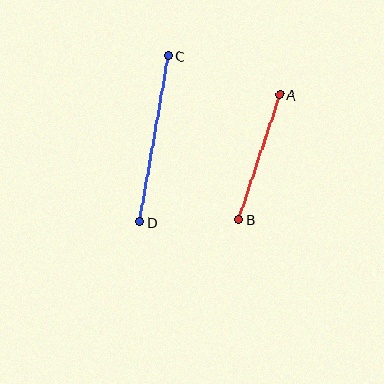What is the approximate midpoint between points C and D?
The midpoint is at approximately (154, 139) pixels.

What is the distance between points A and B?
The distance is approximately 131 pixels.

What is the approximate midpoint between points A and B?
The midpoint is at approximately (259, 157) pixels.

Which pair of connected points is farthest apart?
Points C and D are farthest apart.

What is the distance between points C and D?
The distance is approximately 169 pixels.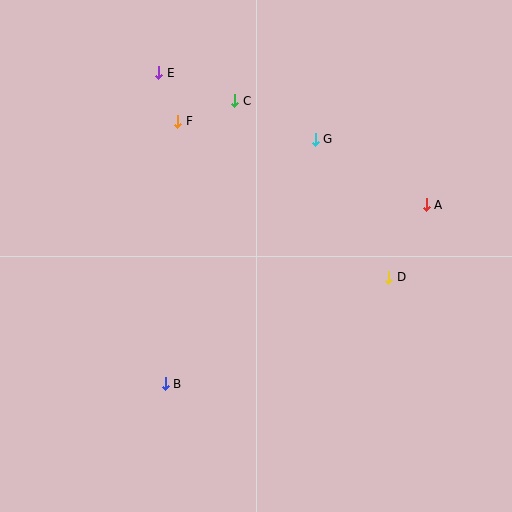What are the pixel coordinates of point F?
Point F is at (178, 121).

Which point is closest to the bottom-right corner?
Point D is closest to the bottom-right corner.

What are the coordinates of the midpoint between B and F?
The midpoint between B and F is at (171, 252).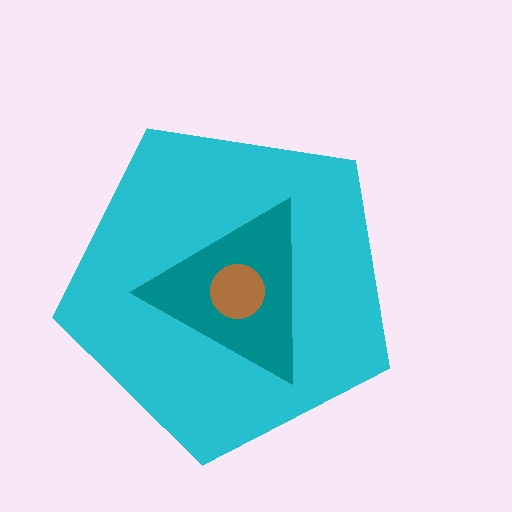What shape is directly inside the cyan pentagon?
The teal triangle.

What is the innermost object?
The brown circle.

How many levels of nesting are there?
3.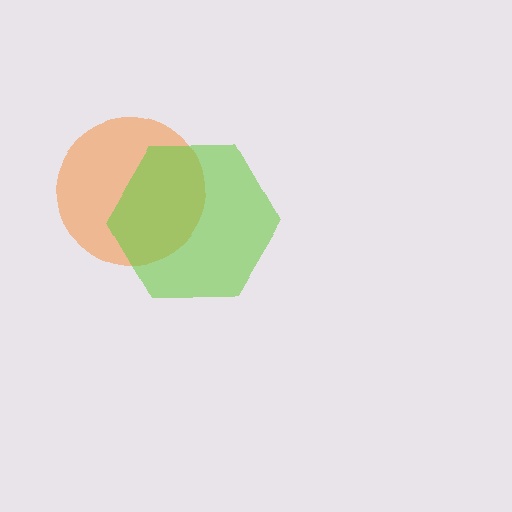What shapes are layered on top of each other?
The layered shapes are: an orange circle, a lime hexagon.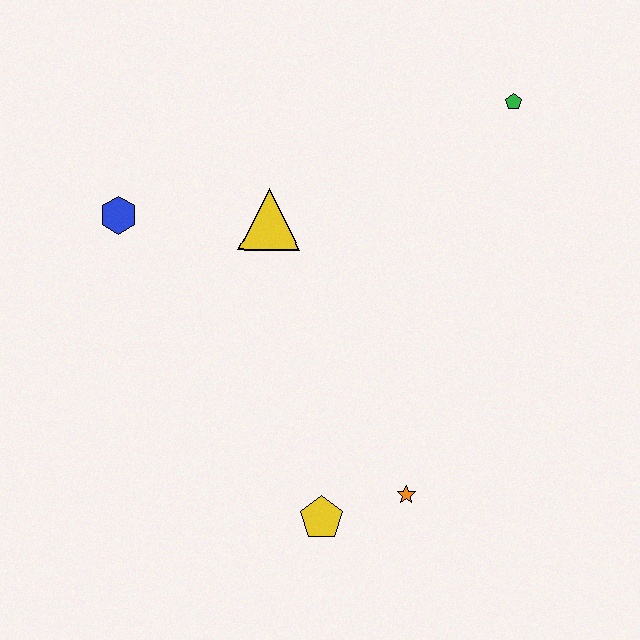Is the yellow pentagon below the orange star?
Yes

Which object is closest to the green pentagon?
The yellow triangle is closest to the green pentagon.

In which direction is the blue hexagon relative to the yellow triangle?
The blue hexagon is to the left of the yellow triangle.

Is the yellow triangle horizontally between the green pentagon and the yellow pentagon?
No